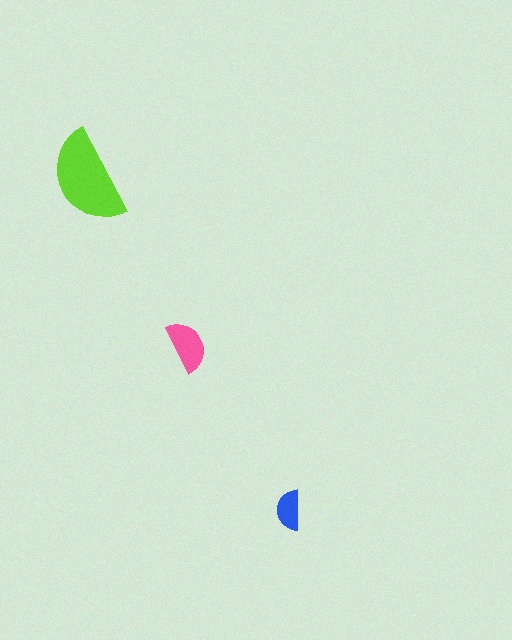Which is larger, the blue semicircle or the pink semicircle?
The pink one.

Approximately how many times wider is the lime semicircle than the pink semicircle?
About 2 times wider.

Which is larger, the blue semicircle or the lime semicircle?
The lime one.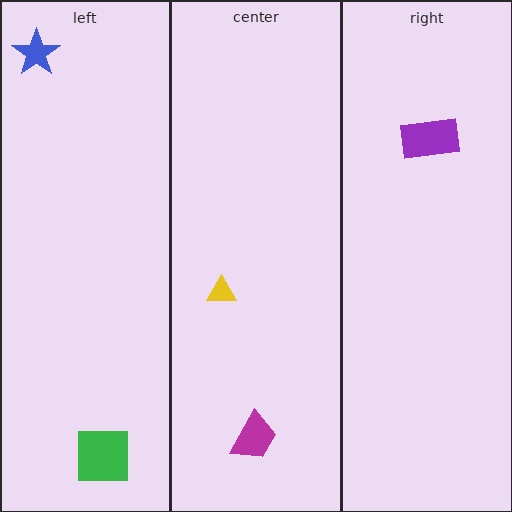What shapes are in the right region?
The purple rectangle.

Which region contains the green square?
The left region.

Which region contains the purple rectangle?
The right region.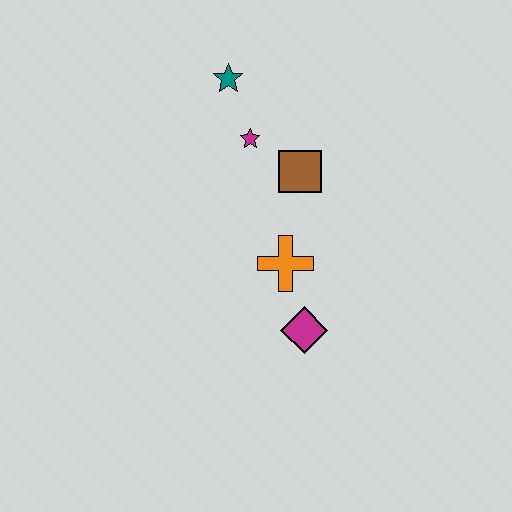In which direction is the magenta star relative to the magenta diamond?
The magenta star is above the magenta diamond.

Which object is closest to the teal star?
The magenta star is closest to the teal star.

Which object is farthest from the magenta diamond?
The teal star is farthest from the magenta diamond.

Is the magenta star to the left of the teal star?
No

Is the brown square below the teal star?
Yes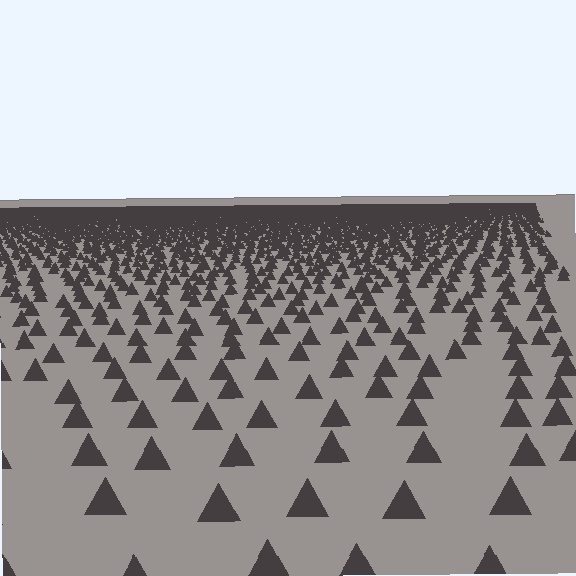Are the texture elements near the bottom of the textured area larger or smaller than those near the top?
Larger. Near the bottom, elements are closer to the viewer and appear at a bigger on-screen size.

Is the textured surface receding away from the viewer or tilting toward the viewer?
The surface is receding away from the viewer. Texture elements get smaller and denser toward the top.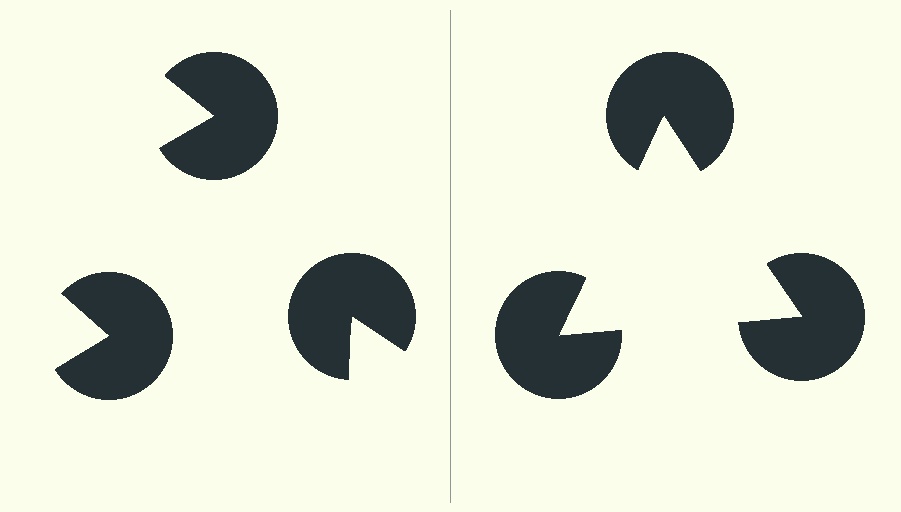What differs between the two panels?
The pac-man discs are positioned identically on both sides; only the wedge orientations differ. On the right they align to a triangle; on the left they are misaligned.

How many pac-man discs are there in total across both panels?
6 — 3 on each side.